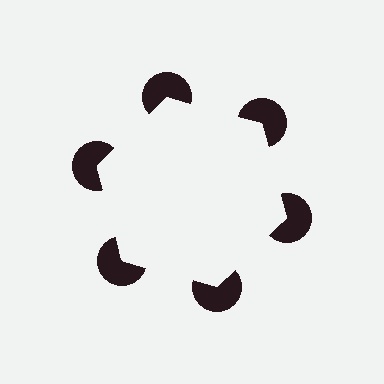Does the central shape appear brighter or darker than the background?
It typically appears slightly brighter than the background, even though no actual brightness change is drawn.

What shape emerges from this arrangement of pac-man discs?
An illusory hexagon — its edges are inferred from the aligned wedge cuts in the pac-man discs, not physically drawn.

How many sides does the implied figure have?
6 sides.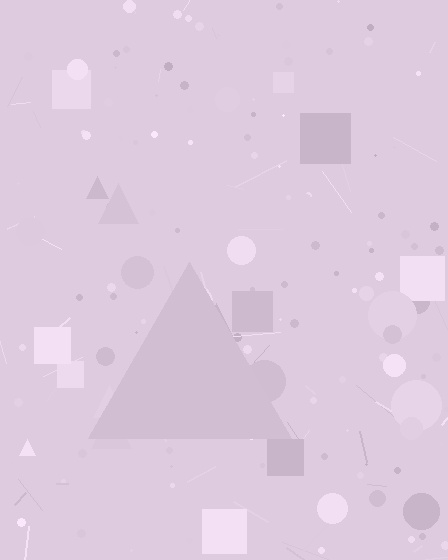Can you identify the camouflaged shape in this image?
The camouflaged shape is a triangle.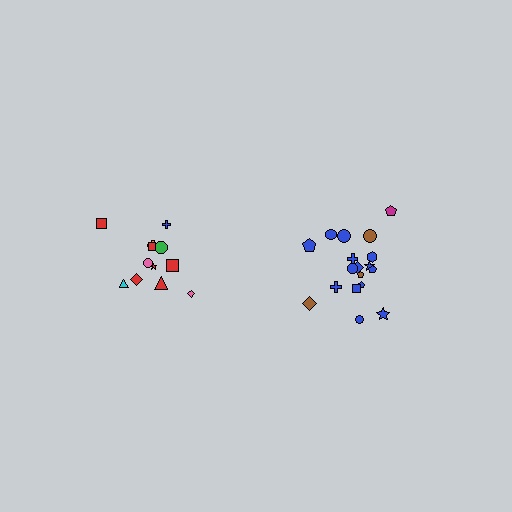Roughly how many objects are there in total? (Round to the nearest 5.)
Roughly 30 objects in total.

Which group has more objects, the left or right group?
The right group.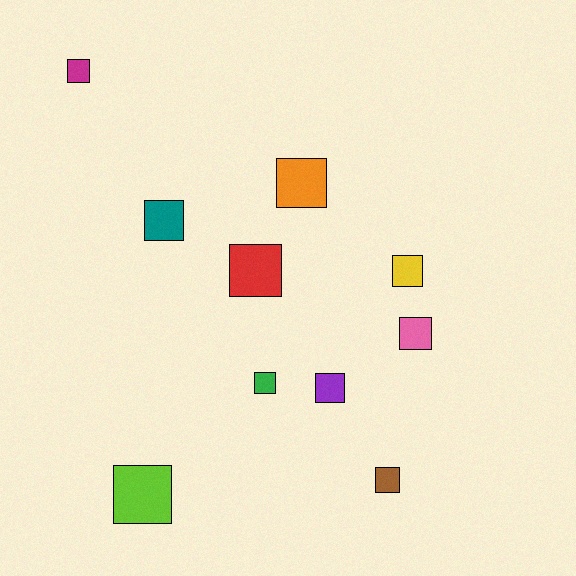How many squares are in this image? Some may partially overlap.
There are 10 squares.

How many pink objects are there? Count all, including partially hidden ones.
There is 1 pink object.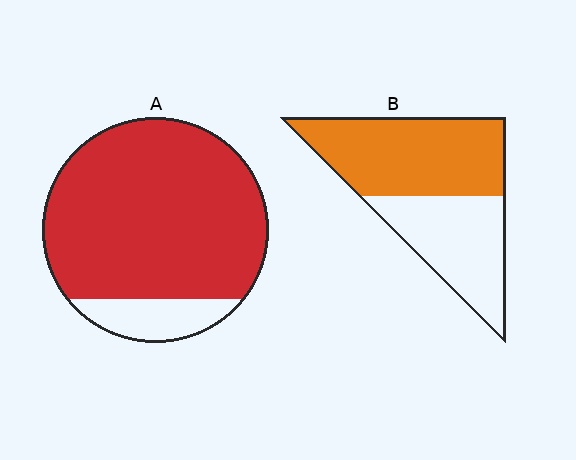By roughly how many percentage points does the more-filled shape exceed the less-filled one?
By roughly 30 percentage points (A over B).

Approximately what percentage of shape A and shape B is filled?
A is approximately 85% and B is approximately 60%.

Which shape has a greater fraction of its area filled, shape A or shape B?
Shape A.